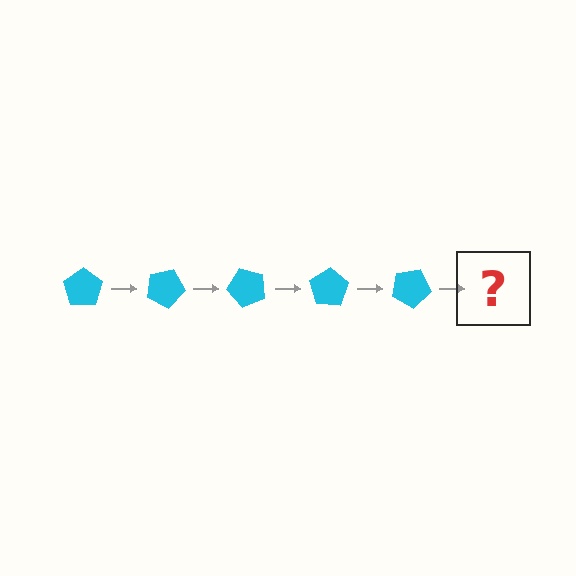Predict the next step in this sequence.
The next step is a cyan pentagon rotated 125 degrees.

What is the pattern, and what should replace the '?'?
The pattern is that the pentagon rotates 25 degrees each step. The '?' should be a cyan pentagon rotated 125 degrees.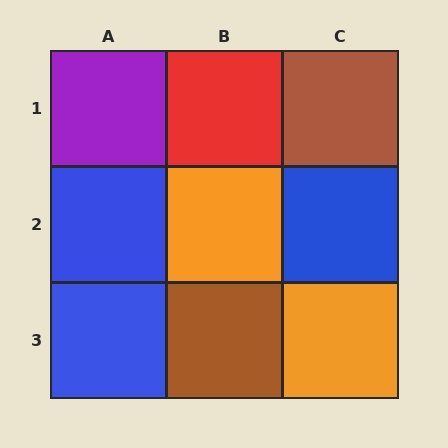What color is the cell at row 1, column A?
Purple.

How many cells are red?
1 cell is red.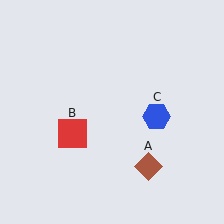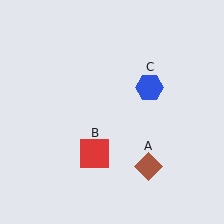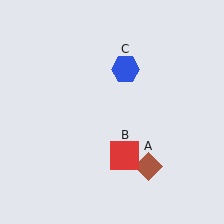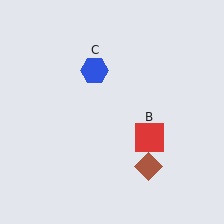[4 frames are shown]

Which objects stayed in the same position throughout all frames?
Brown diamond (object A) remained stationary.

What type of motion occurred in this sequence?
The red square (object B), blue hexagon (object C) rotated counterclockwise around the center of the scene.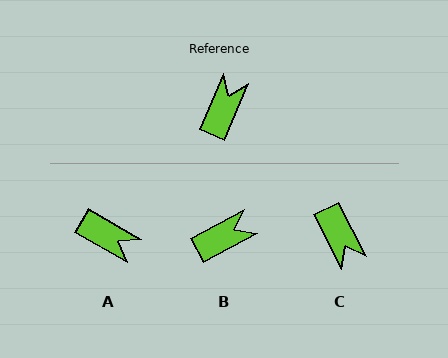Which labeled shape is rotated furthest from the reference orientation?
C, about 130 degrees away.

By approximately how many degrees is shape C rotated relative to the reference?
Approximately 130 degrees clockwise.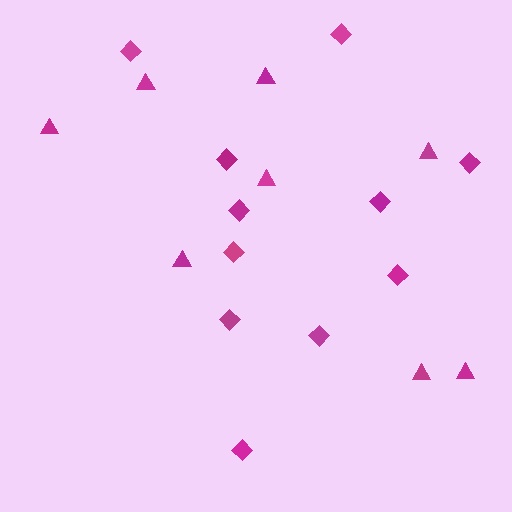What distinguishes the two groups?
There are 2 groups: one group of triangles (8) and one group of diamonds (11).